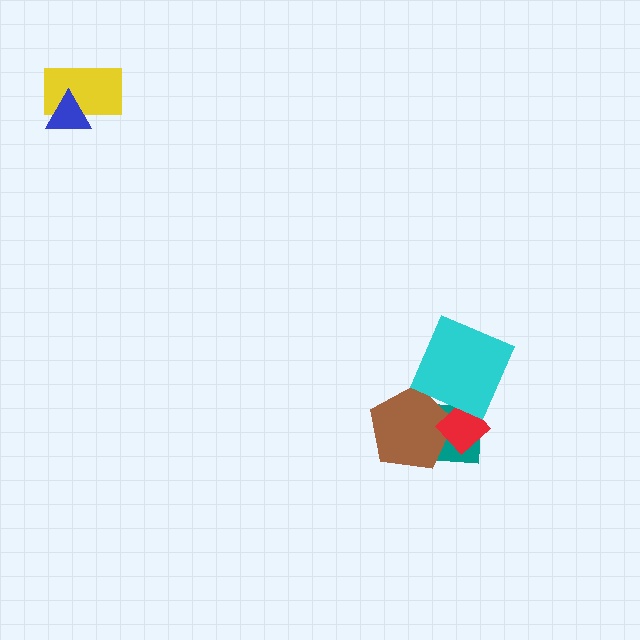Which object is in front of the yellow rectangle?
The blue triangle is in front of the yellow rectangle.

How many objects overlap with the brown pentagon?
2 objects overlap with the brown pentagon.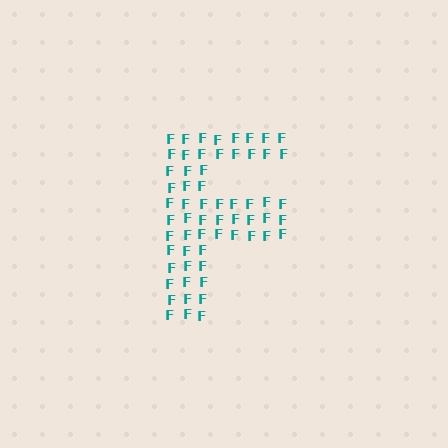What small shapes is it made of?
It is made of small letter F's.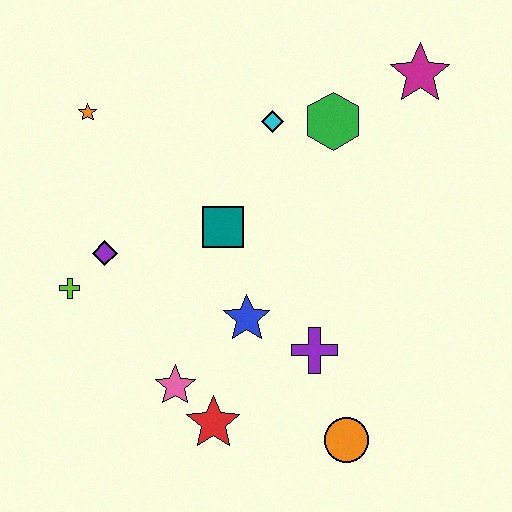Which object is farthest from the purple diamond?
The magenta star is farthest from the purple diamond.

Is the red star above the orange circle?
Yes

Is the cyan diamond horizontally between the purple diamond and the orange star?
No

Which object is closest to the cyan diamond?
The green hexagon is closest to the cyan diamond.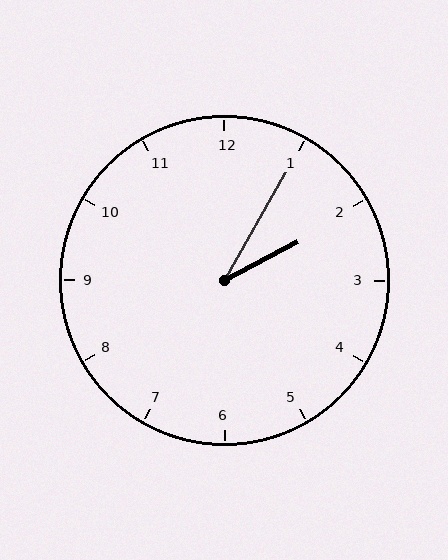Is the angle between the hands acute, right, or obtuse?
It is acute.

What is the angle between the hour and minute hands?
Approximately 32 degrees.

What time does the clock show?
2:05.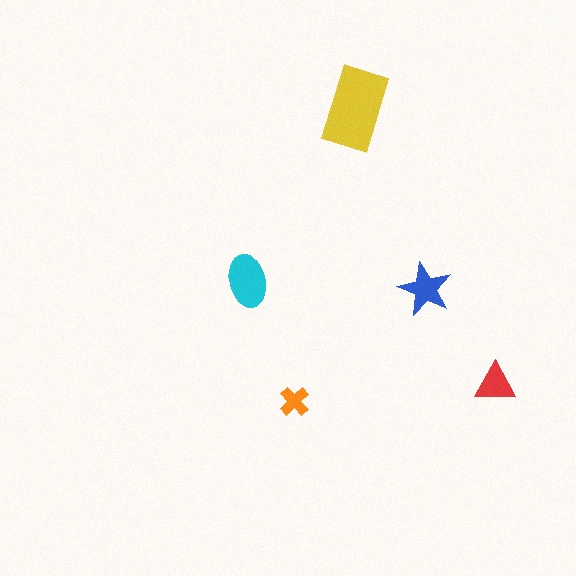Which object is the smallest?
The orange cross.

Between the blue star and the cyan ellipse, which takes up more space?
The cyan ellipse.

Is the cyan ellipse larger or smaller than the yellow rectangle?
Smaller.